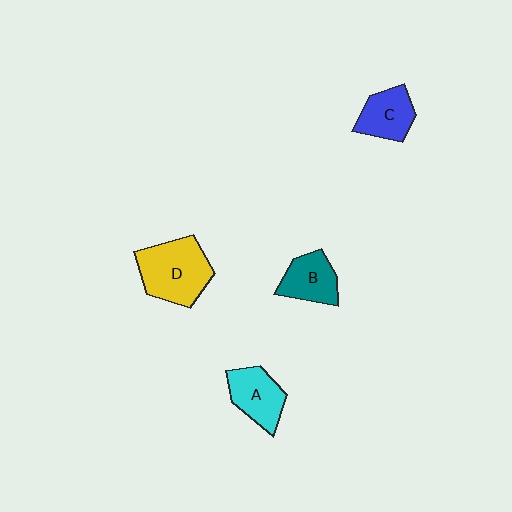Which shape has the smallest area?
Shape B (teal).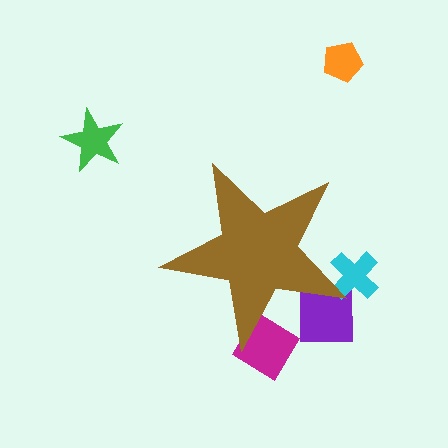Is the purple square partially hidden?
Yes, the purple square is partially hidden behind the brown star.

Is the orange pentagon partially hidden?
No, the orange pentagon is fully visible.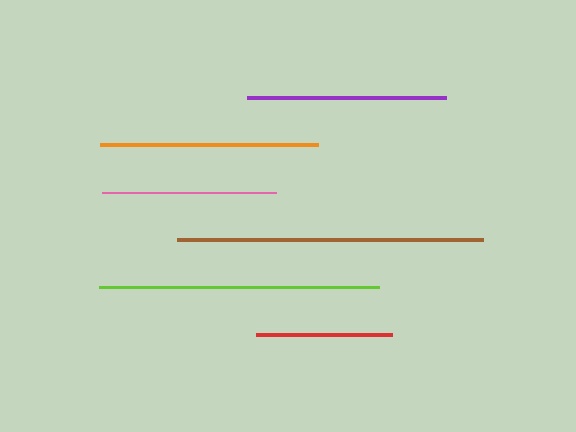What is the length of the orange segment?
The orange segment is approximately 218 pixels long.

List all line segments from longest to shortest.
From longest to shortest: brown, lime, orange, purple, pink, red.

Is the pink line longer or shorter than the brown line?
The brown line is longer than the pink line.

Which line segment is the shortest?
The red line is the shortest at approximately 136 pixels.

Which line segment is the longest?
The brown line is the longest at approximately 305 pixels.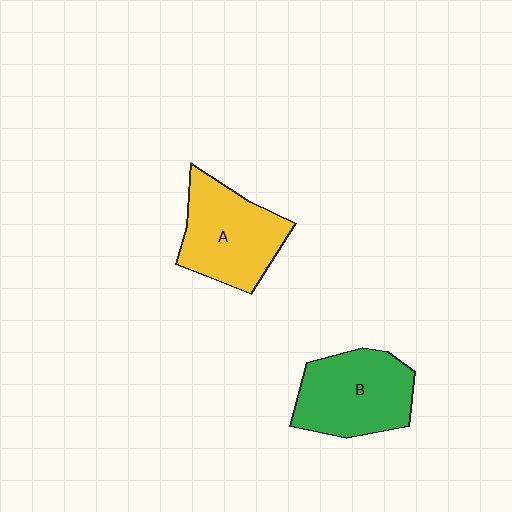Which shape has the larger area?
Shape B (green).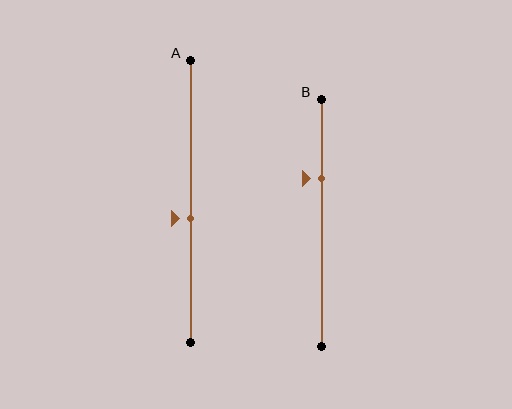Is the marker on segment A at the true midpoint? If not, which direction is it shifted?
No, the marker on segment A is shifted downward by about 6% of the segment length.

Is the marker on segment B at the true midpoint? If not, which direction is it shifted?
No, the marker on segment B is shifted upward by about 18% of the segment length.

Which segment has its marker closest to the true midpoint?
Segment A has its marker closest to the true midpoint.